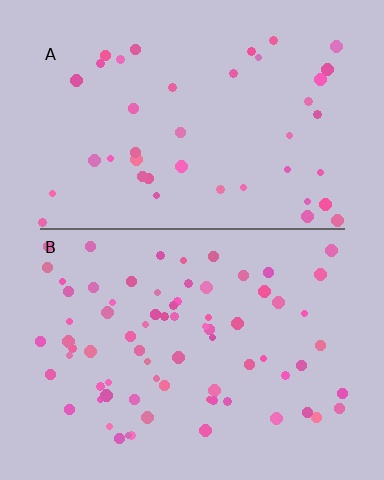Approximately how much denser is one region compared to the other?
Approximately 1.8× — region B over region A.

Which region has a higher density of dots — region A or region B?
B (the bottom).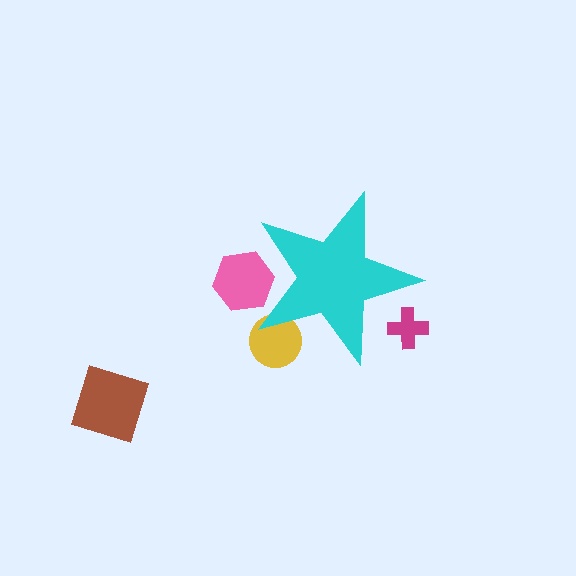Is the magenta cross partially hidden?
Yes, the magenta cross is partially hidden behind the cyan star.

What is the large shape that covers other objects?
A cyan star.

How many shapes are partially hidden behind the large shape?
3 shapes are partially hidden.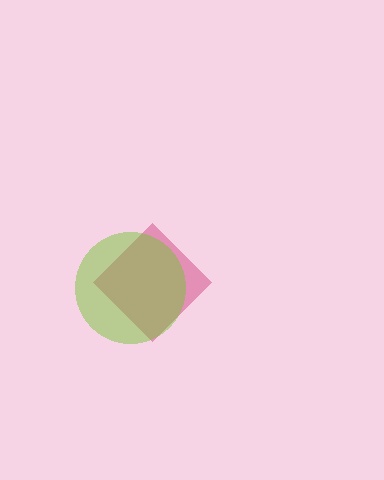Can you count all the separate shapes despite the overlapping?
Yes, there are 2 separate shapes.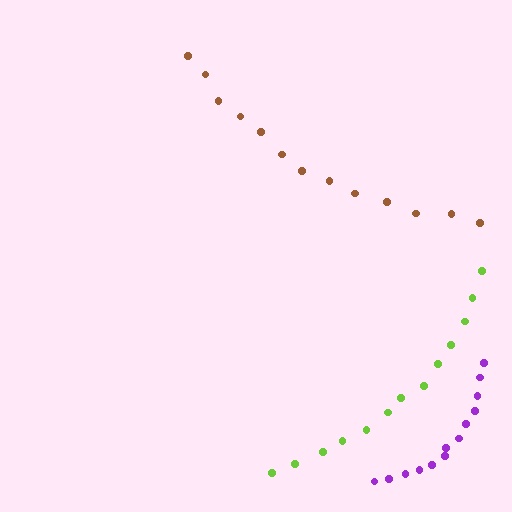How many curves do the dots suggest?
There are 3 distinct paths.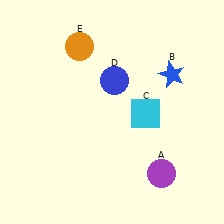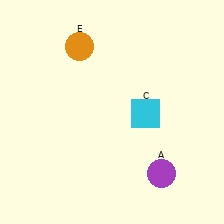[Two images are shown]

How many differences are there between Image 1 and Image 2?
There are 2 differences between the two images.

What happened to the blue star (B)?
The blue star (B) was removed in Image 2. It was in the top-right area of Image 1.